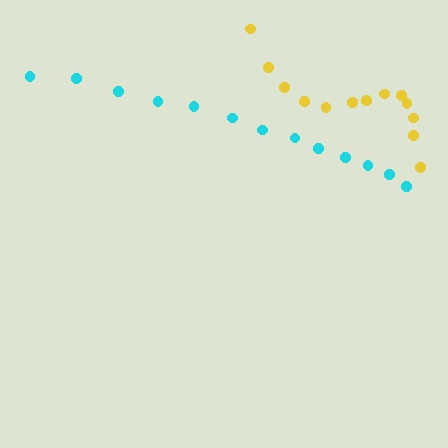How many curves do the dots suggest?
There are 2 distinct paths.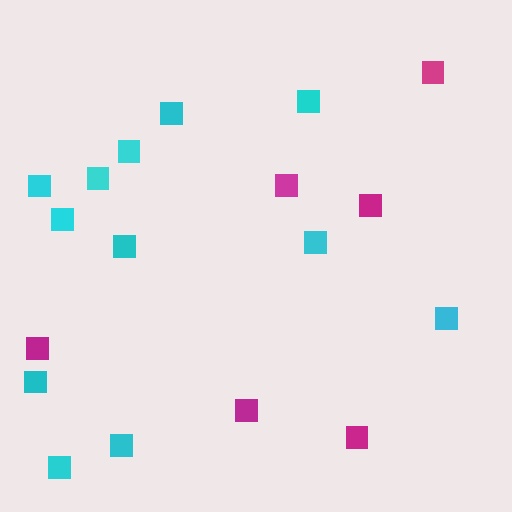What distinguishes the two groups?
There are 2 groups: one group of magenta squares (6) and one group of cyan squares (12).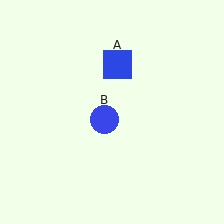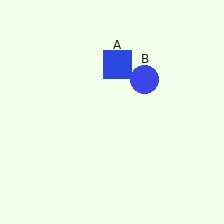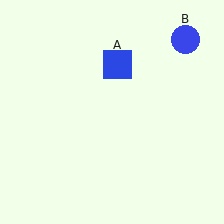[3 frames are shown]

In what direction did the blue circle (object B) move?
The blue circle (object B) moved up and to the right.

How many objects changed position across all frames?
1 object changed position: blue circle (object B).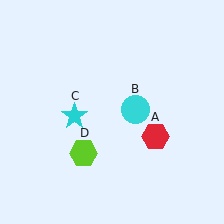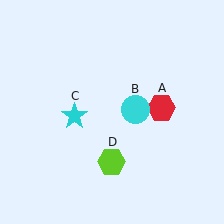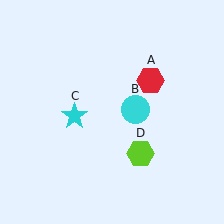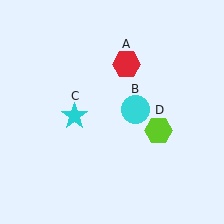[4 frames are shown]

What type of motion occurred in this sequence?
The red hexagon (object A), lime hexagon (object D) rotated counterclockwise around the center of the scene.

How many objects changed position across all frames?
2 objects changed position: red hexagon (object A), lime hexagon (object D).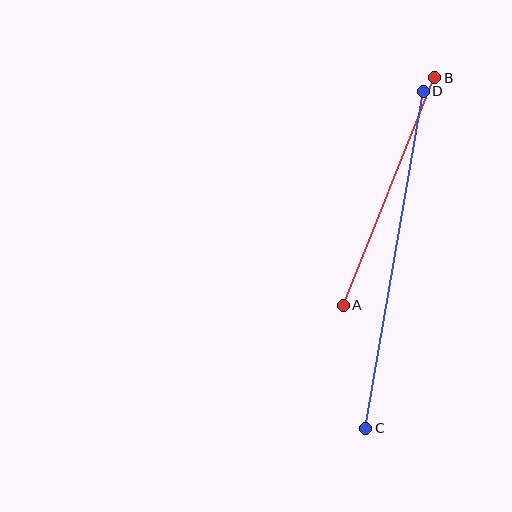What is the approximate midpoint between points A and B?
The midpoint is at approximately (389, 191) pixels.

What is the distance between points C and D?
The distance is approximately 342 pixels.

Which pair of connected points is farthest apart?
Points C and D are farthest apart.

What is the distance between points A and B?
The distance is approximately 246 pixels.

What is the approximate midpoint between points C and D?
The midpoint is at approximately (394, 260) pixels.